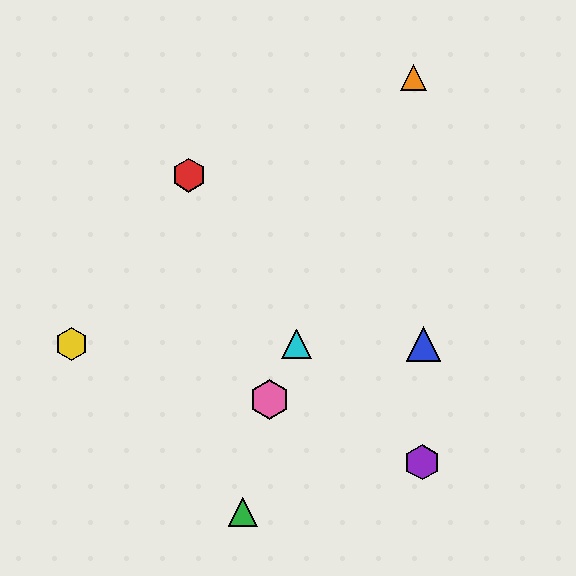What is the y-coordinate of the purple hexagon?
The purple hexagon is at y≈462.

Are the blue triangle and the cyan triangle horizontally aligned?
Yes, both are at y≈344.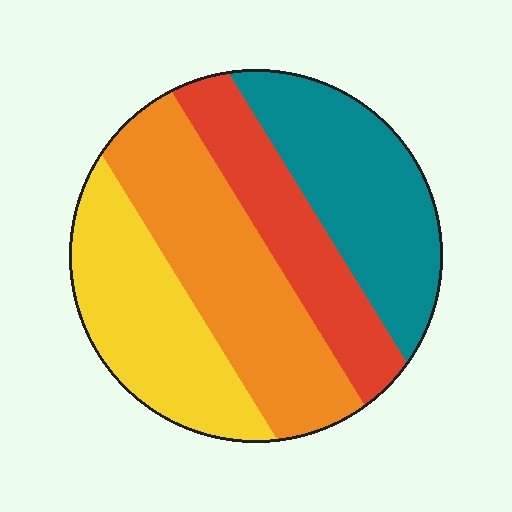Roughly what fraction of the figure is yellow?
Yellow takes up less than a quarter of the figure.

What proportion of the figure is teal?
Teal covers around 25% of the figure.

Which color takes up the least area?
Red, at roughly 20%.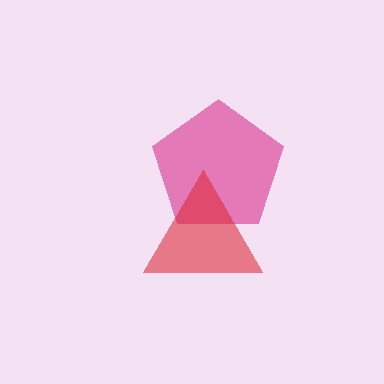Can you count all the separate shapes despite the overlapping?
Yes, there are 2 separate shapes.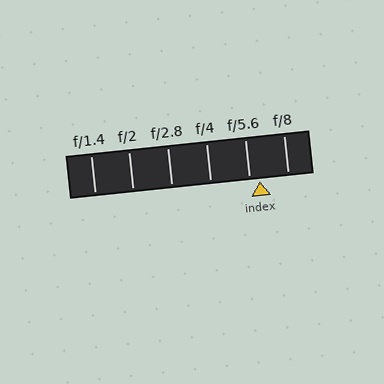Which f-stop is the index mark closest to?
The index mark is closest to f/5.6.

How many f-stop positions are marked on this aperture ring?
There are 6 f-stop positions marked.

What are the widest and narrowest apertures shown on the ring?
The widest aperture shown is f/1.4 and the narrowest is f/8.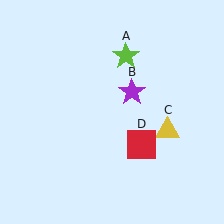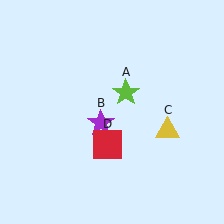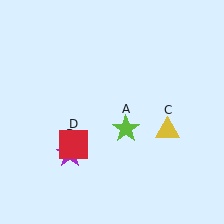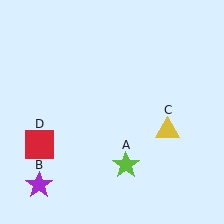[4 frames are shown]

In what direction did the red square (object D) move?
The red square (object D) moved left.